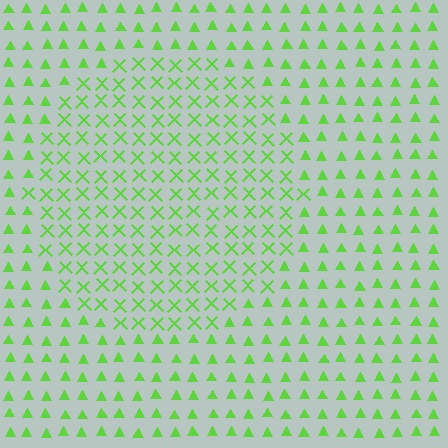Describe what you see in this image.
The image is filled with small lime elements arranged in a uniform grid. A circle-shaped region contains X marks, while the surrounding area contains triangles. The boundary is defined purely by the change in element shape.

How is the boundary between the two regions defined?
The boundary is defined by a change in element shape: X marks inside vs. triangles outside. All elements share the same color and spacing.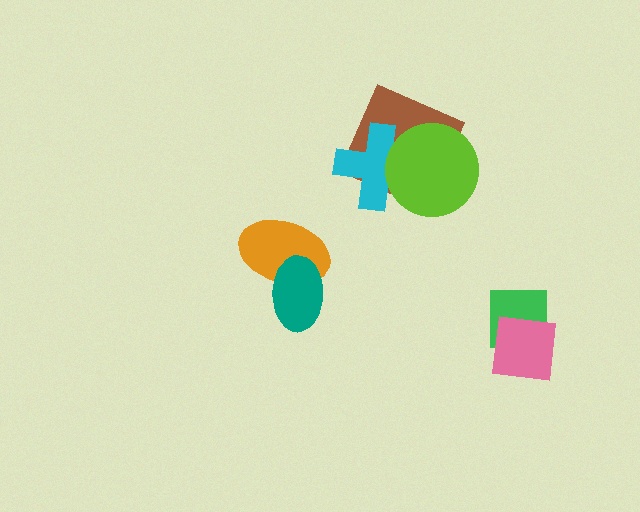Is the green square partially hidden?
Yes, it is partially covered by another shape.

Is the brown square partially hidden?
Yes, it is partially covered by another shape.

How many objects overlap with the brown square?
2 objects overlap with the brown square.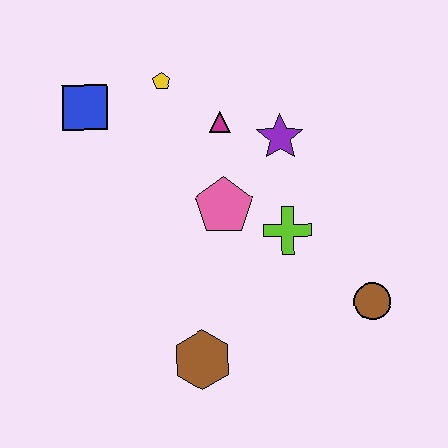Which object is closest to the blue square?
The yellow pentagon is closest to the blue square.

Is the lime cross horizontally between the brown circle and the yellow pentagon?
Yes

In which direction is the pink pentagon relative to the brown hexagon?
The pink pentagon is above the brown hexagon.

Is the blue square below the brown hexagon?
No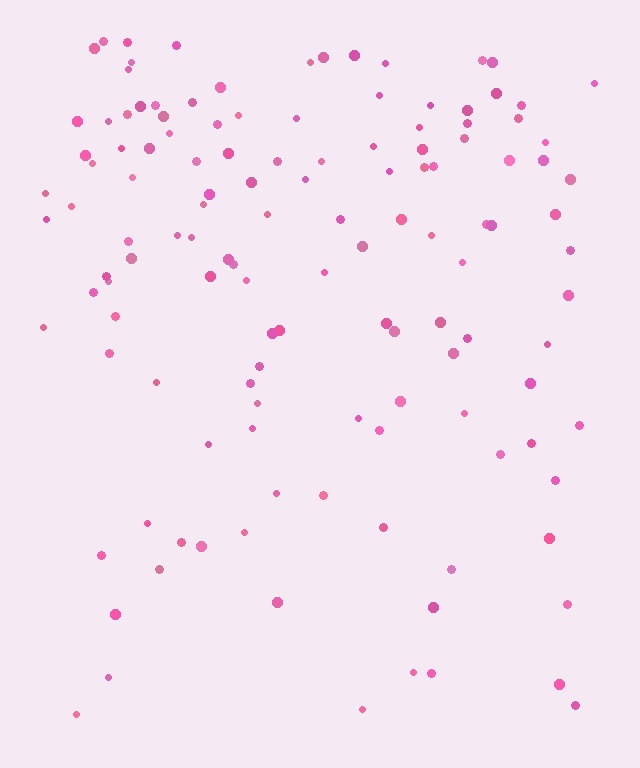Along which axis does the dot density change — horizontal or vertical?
Vertical.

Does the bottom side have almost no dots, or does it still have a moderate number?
Still a moderate number, just noticeably fewer than the top.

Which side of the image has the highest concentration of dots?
The top.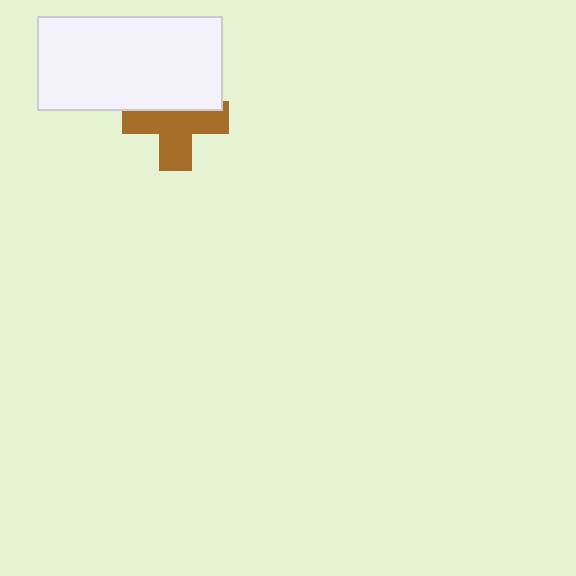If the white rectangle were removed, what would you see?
You would see the complete brown cross.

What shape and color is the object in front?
The object in front is a white rectangle.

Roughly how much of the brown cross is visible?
About half of it is visible (roughly 62%).